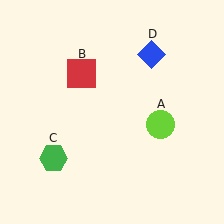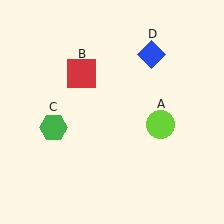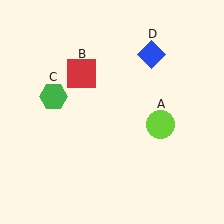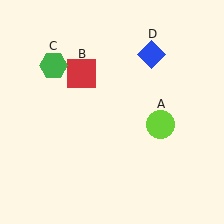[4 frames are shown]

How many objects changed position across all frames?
1 object changed position: green hexagon (object C).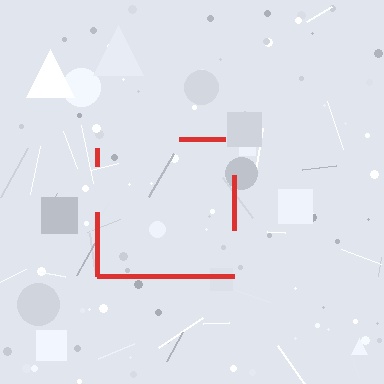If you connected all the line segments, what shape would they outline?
They would outline a square.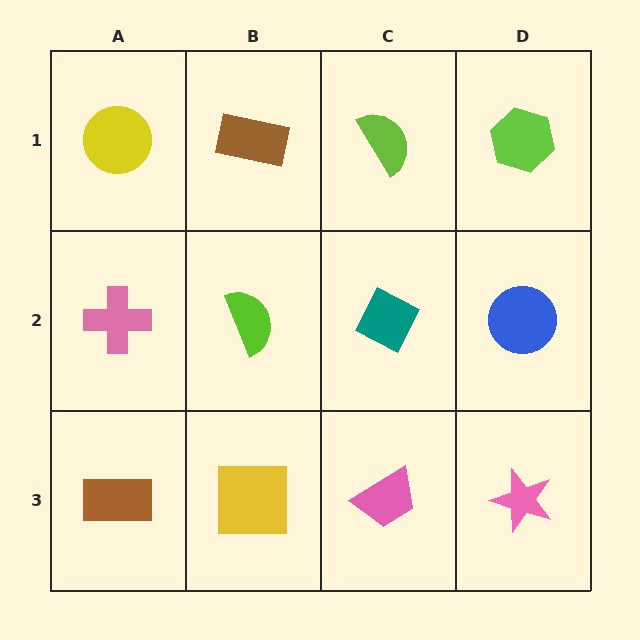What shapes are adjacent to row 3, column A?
A pink cross (row 2, column A), a yellow square (row 3, column B).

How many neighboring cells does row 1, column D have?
2.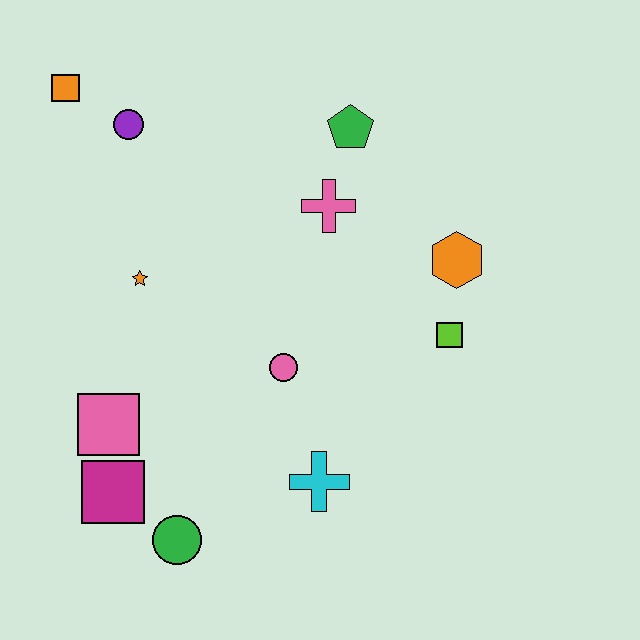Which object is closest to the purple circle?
The orange square is closest to the purple circle.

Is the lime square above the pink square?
Yes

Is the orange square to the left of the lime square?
Yes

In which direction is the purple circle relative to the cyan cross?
The purple circle is above the cyan cross.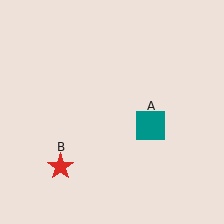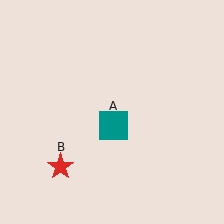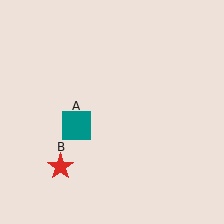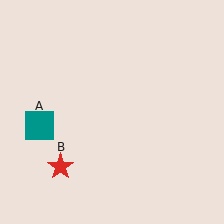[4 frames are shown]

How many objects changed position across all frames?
1 object changed position: teal square (object A).